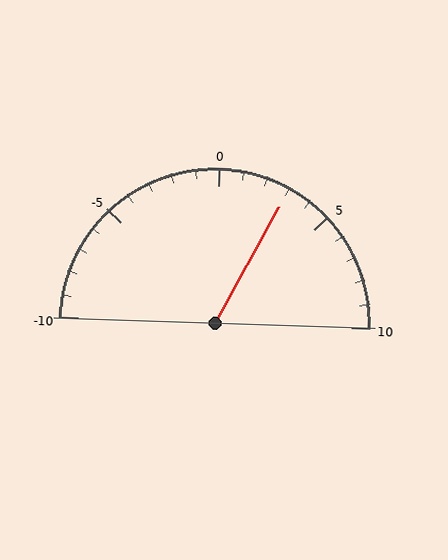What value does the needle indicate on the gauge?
The needle indicates approximately 3.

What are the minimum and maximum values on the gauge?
The gauge ranges from -10 to 10.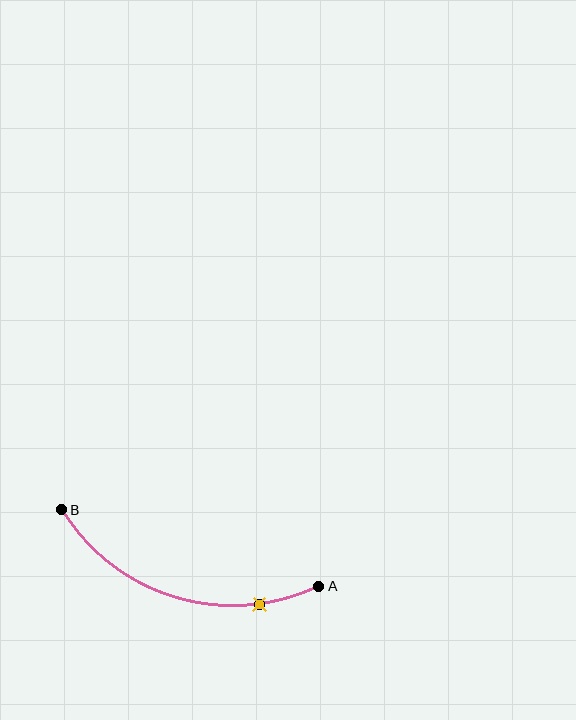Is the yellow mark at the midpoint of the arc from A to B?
No. The yellow mark lies on the arc but is closer to endpoint A. The arc midpoint would be at the point on the curve equidistant along the arc from both A and B.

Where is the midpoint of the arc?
The arc midpoint is the point on the curve farthest from the straight line joining A and B. It sits below that line.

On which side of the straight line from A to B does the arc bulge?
The arc bulges below the straight line connecting A and B.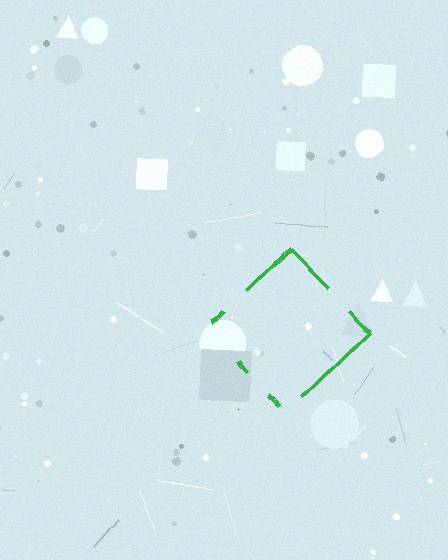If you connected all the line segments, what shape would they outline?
They would outline a diamond.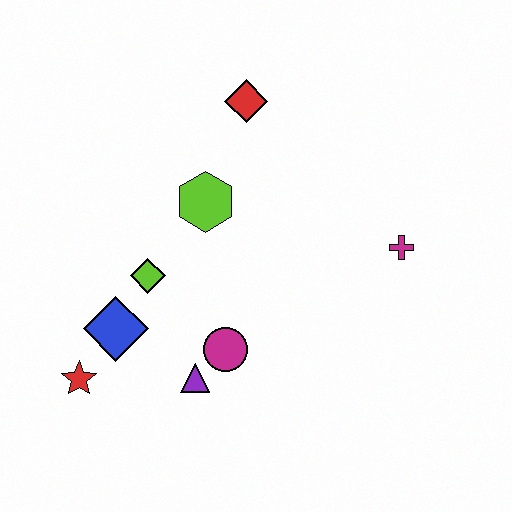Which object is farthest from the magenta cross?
The red star is farthest from the magenta cross.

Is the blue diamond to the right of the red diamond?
No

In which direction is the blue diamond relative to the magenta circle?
The blue diamond is to the left of the magenta circle.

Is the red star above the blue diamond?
No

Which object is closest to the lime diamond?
The blue diamond is closest to the lime diamond.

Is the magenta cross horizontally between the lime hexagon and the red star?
No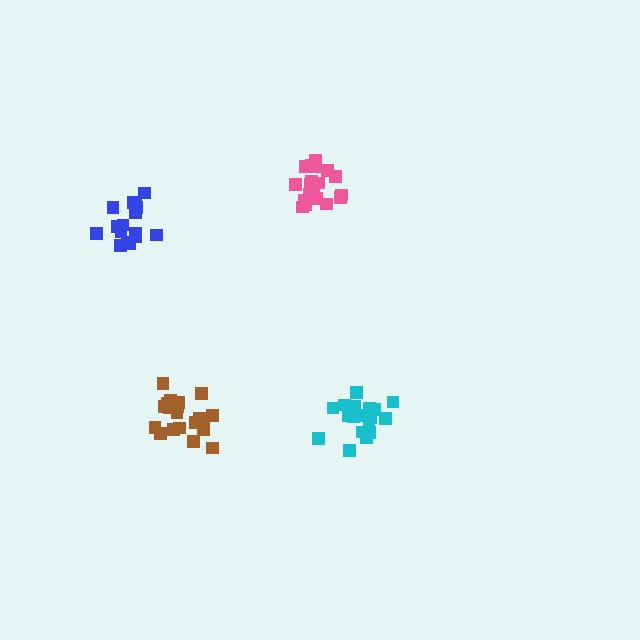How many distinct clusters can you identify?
There are 4 distinct clusters.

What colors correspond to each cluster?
The clusters are colored: blue, pink, cyan, brown.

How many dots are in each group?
Group 1: 16 dots, Group 2: 19 dots, Group 3: 18 dots, Group 4: 20 dots (73 total).